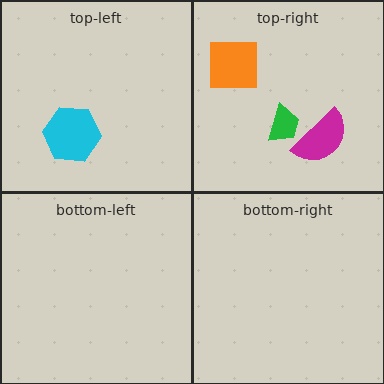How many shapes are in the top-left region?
1.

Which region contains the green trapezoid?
The top-right region.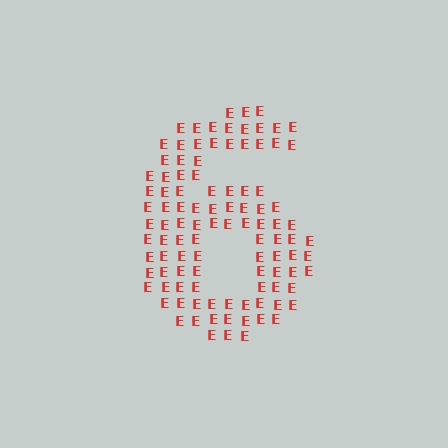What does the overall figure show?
The overall figure shows the digit 6.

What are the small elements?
The small elements are letter E's.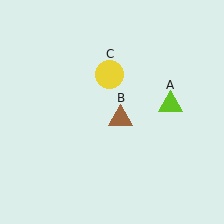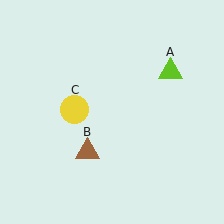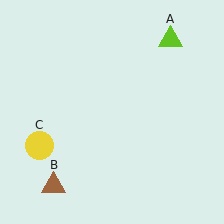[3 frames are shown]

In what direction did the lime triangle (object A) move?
The lime triangle (object A) moved up.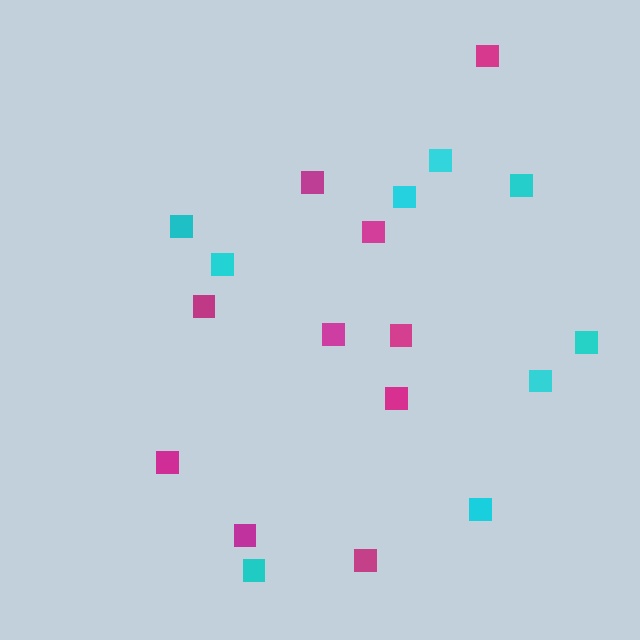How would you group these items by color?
There are 2 groups: one group of cyan squares (9) and one group of magenta squares (10).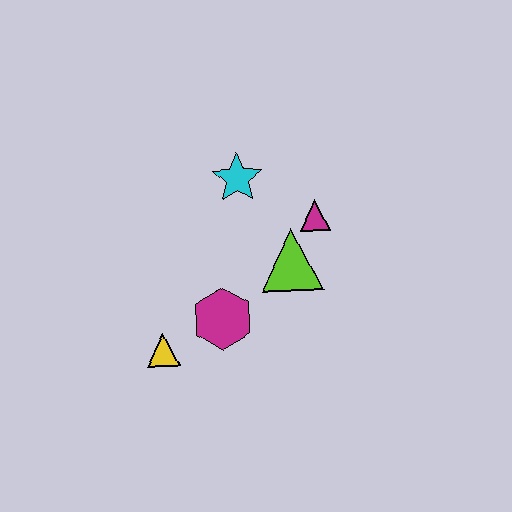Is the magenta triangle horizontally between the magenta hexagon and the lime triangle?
No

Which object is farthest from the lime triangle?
The yellow triangle is farthest from the lime triangle.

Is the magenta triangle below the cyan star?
Yes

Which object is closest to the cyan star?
The magenta triangle is closest to the cyan star.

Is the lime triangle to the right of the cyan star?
Yes